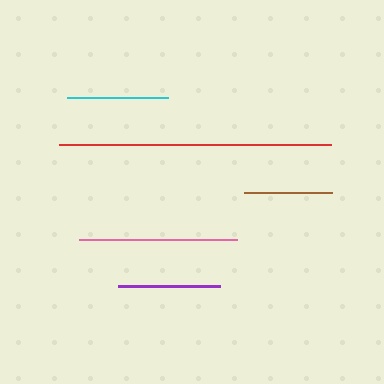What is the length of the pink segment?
The pink segment is approximately 158 pixels long.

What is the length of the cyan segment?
The cyan segment is approximately 100 pixels long.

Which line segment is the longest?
The red line is the longest at approximately 272 pixels.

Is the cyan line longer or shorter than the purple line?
The purple line is longer than the cyan line.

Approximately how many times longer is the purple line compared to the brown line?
The purple line is approximately 1.2 times the length of the brown line.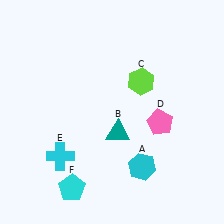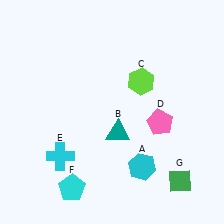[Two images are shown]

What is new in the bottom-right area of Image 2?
A green diamond (G) was added in the bottom-right area of Image 2.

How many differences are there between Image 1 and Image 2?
There is 1 difference between the two images.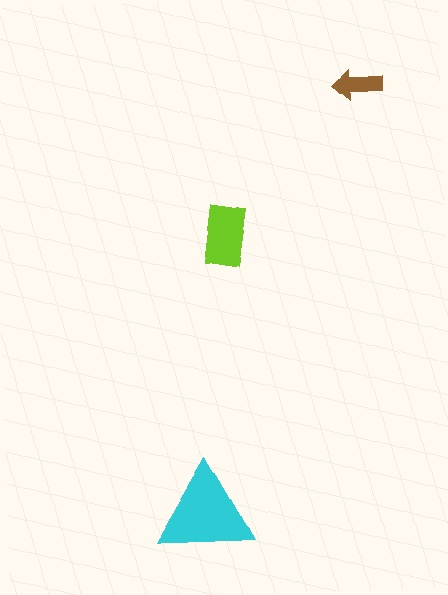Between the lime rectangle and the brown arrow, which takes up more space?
The lime rectangle.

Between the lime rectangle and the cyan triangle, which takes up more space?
The cyan triangle.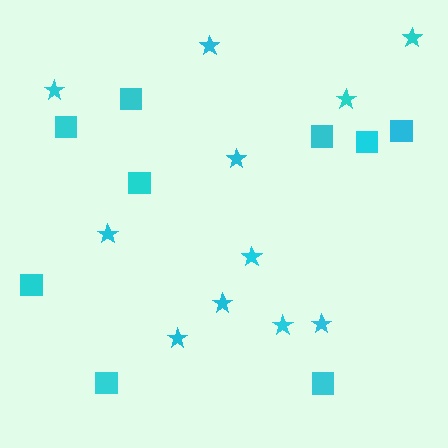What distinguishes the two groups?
There are 2 groups: one group of squares (9) and one group of stars (11).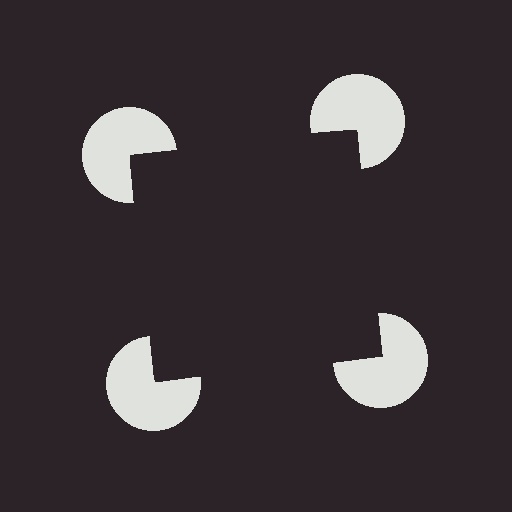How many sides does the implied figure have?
4 sides.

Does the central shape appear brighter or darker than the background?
It typically appears slightly darker than the background, even though no actual brightness change is drawn.